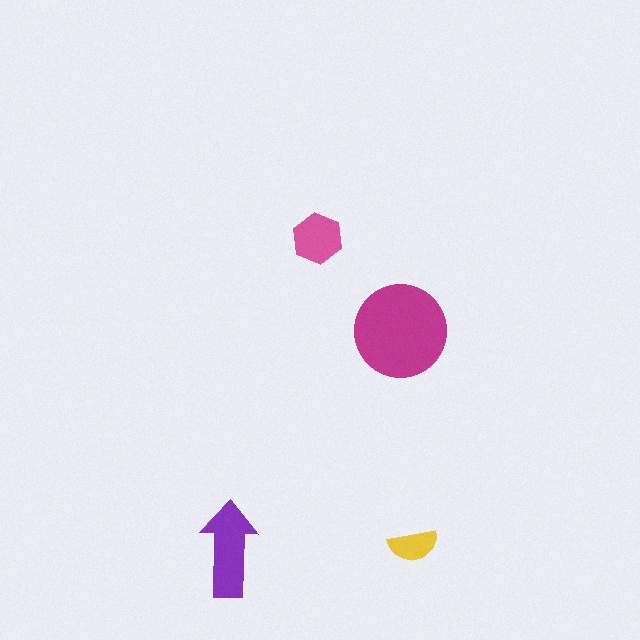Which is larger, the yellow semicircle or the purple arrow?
The purple arrow.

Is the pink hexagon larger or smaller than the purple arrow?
Smaller.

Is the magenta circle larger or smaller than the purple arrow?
Larger.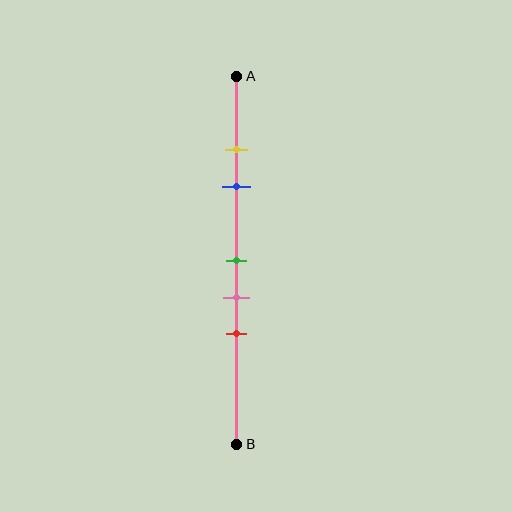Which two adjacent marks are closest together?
The yellow and blue marks are the closest adjacent pair.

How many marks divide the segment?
There are 5 marks dividing the segment.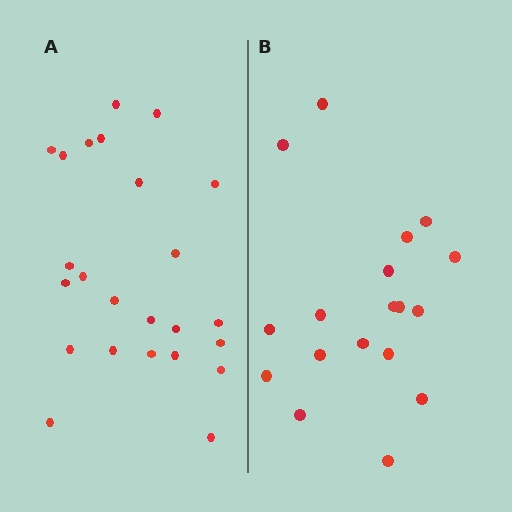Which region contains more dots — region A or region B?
Region A (the left region) has more dots.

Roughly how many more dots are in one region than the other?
Region A has about 6 more dots than region B.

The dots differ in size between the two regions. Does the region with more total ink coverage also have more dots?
No. Region B has more total ink coverage because its dots are larger, but region A actually contains more individual dots. Total area can be misleading — the number of items is what matters here.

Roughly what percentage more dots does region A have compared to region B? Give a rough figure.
About 35% more.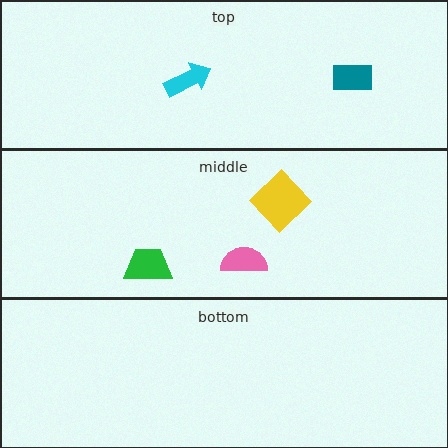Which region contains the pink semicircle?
The middle region.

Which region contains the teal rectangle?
The top region.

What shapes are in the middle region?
The yellow diamond, the pink semicircle, the green trapezoid.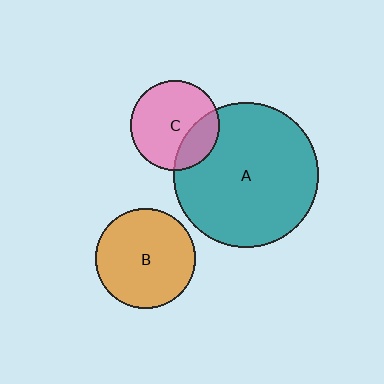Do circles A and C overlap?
Yes.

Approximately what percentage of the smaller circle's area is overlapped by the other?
Approximately 25%.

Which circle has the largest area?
Circle A (teal).